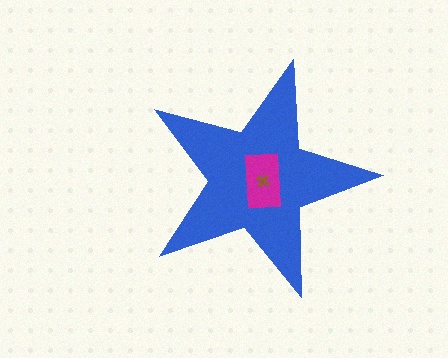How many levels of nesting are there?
3.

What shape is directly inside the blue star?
The magenta rectangle.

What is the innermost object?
The brown cross.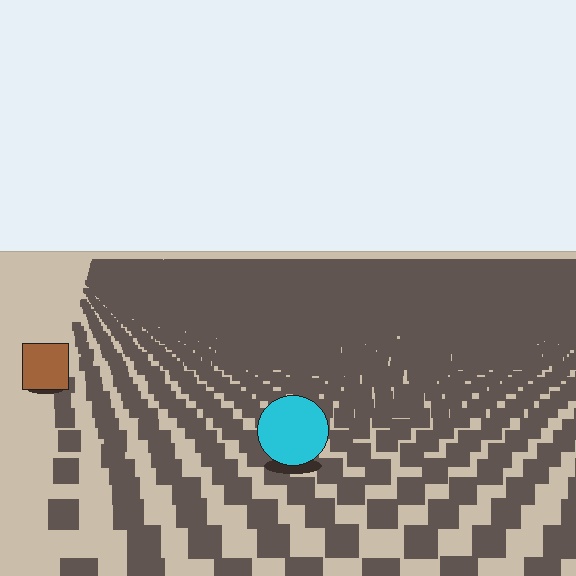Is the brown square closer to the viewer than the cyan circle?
No. The cyan circle is closer — you can tell from the texture gradient: the ground texture is coarser near it.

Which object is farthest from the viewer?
The brown square is farthest from the viewer. It appears smaller and the ground texture around it is denser.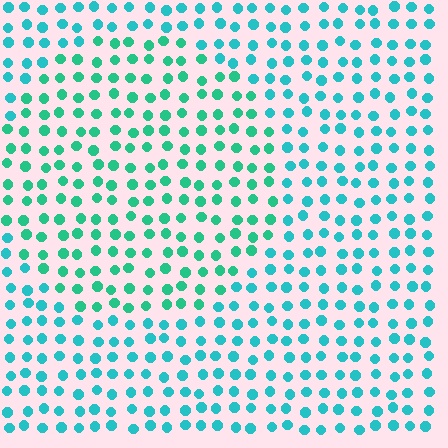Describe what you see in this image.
The image is filled with small cyan elements in a uniform arrangement. A circle-shaped region is visible where the elements are tinted to a slightly different hue, forming a subtle color boundary.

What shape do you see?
I see a circle.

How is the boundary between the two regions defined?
The boundary is defined purely by a slight shift in hue (about 25 degrees). Spacing, size, and orientation are identical on both sides.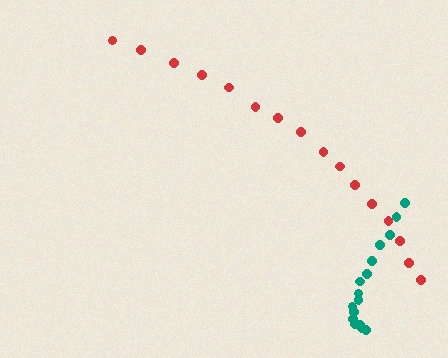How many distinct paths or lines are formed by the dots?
There are 2 distinct paths.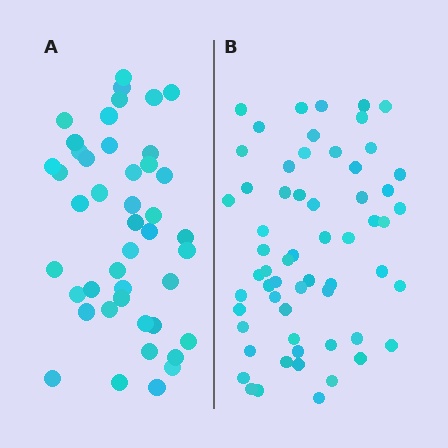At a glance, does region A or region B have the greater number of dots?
Region B (the right region) has more dots.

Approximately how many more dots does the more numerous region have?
Region B has approximately 15 more dots than region A.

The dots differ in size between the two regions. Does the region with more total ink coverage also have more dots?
No. Region A has more total ink coverage because its dots are larger, but region B actually contains more individual dots. Total area can be misleading — the number of items is what matters here.